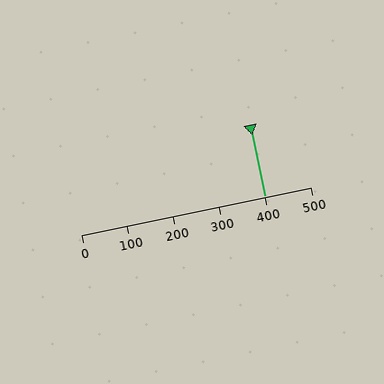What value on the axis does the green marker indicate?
The marker indicates approximately 400.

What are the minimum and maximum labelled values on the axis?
The axis runs from 0 to 500.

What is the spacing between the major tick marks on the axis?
The major ticks are spaced 100 apart.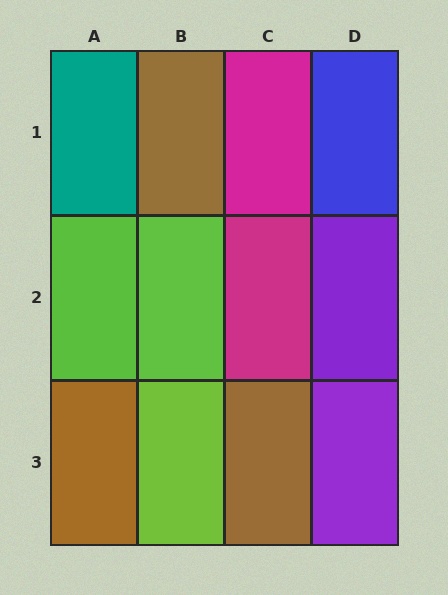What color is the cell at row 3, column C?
Brown.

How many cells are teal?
1 cell is teal.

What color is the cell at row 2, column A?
Lime.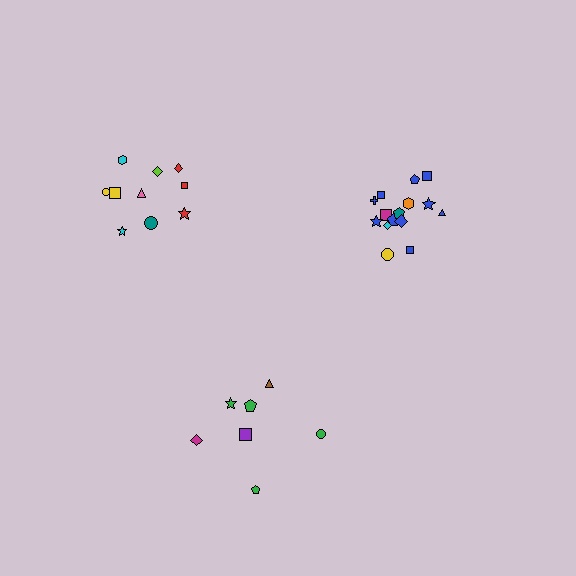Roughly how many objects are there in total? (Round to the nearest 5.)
Roughly 30 objects in total.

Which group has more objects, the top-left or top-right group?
The top-right group.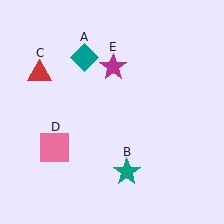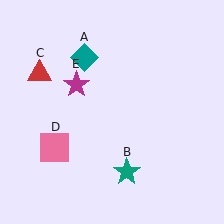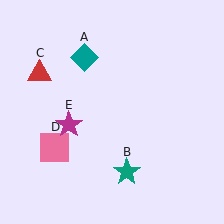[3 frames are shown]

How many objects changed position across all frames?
1 object changed position: magenta star (object E).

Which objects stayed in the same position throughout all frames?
Teal diamond (object A) and teal star (object B) and red triangle (object C) and pink square (object D) remained stationary.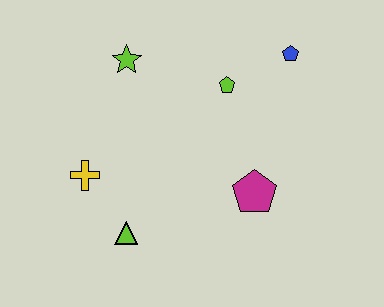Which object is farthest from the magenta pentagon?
The lime star is farthest from the magenta pentagon.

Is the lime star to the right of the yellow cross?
Yes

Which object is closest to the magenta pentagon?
The lime pentagon is closest to the magenta pentagon.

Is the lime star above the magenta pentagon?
Yes